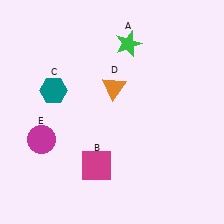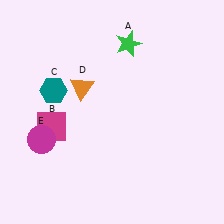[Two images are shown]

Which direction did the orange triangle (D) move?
The orange triangle (D) moved left.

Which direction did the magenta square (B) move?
The magenta square (B) moved left.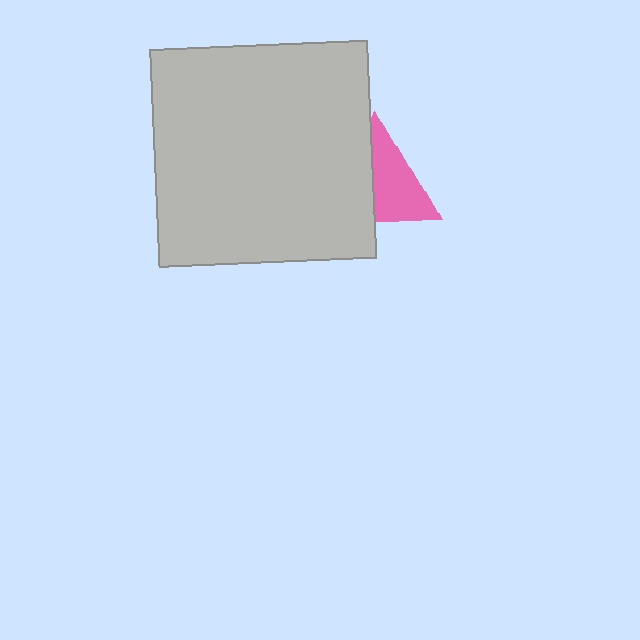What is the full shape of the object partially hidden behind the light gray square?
The partially hidden object is a pink triangle.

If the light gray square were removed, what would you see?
You would see the complete pink triangle.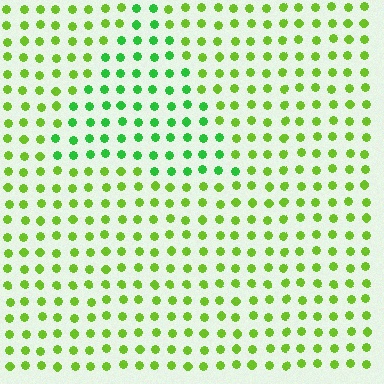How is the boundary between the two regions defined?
The boundary is defined purely by a slight shift in hue (about 33 degrees). Spacing, size, and orientation are identical on both sides.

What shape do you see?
I see a triangle.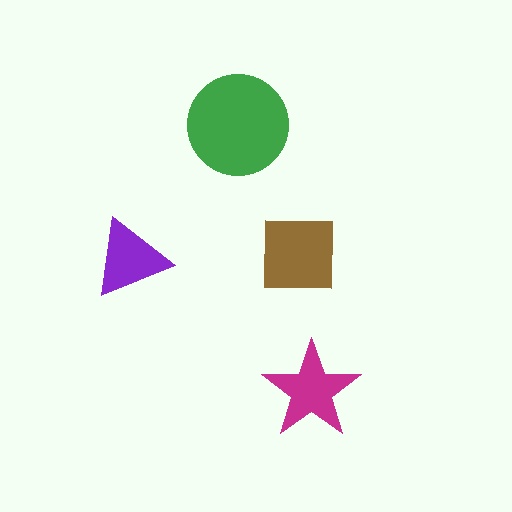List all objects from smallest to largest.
The purple triangle, the magenta star, the brown square, the green circle.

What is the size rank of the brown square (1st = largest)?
2nd.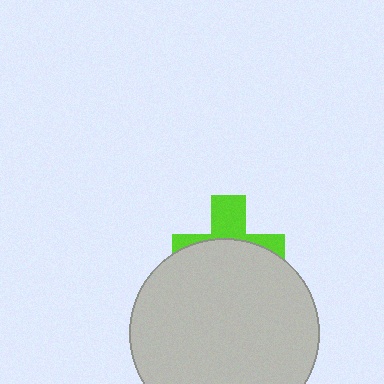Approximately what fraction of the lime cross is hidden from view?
Roughly 63% of the lime cross is hidden behind the light gray circle.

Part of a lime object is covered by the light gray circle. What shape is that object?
It is a cross.